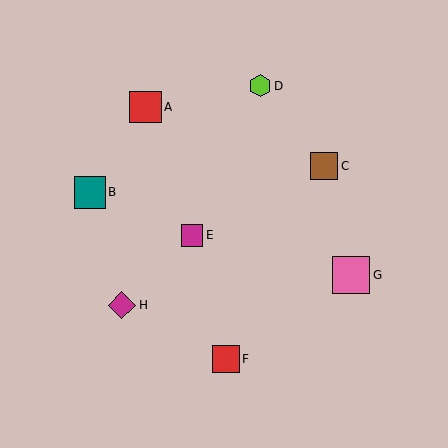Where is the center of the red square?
The center of the red square is at (226, 359).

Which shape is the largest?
The pink square (labeled G) is the largest.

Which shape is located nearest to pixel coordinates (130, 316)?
The magenta diamond (labeled H) at (122, 305) is nearest to that location.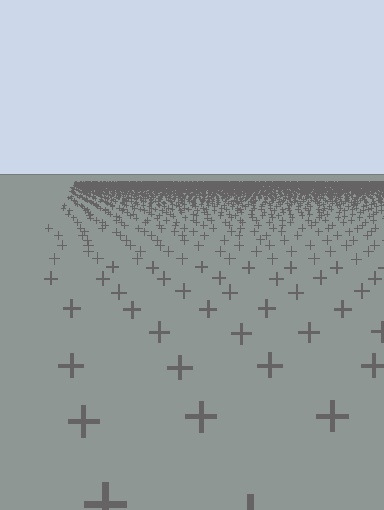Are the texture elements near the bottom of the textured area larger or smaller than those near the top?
Larger. Near the bottom, elements are closer to the viewer and appear at a bigger on-screen size.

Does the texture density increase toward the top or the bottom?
Density increases toward the top.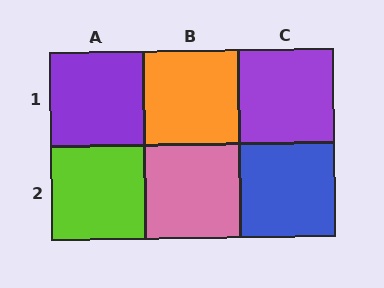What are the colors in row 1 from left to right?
Purple, orange, purple.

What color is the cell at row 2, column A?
Lime.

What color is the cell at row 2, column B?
Pink.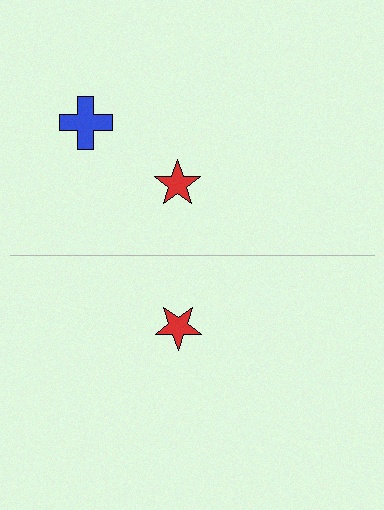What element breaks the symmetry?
A blue cross is missing from the bottom side.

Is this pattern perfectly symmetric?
No, the pattern is not perfectly symmetric. A blue cross is missing from the bottom side.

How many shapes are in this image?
There are 3 shapes in this image.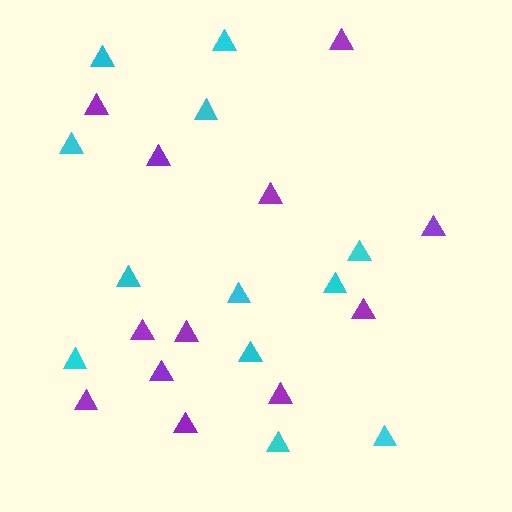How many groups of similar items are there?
There are 2 groups: one group of cyan triangles (12) and one group of purple triangles (12).